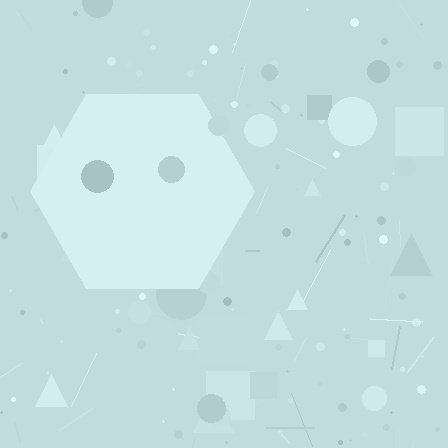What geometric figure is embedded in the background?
A hexagon is embedded in the background.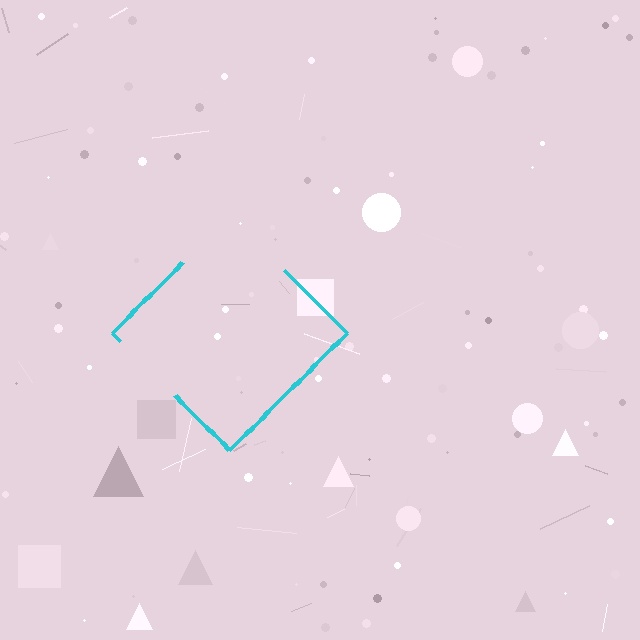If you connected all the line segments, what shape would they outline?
They would outline a diamond.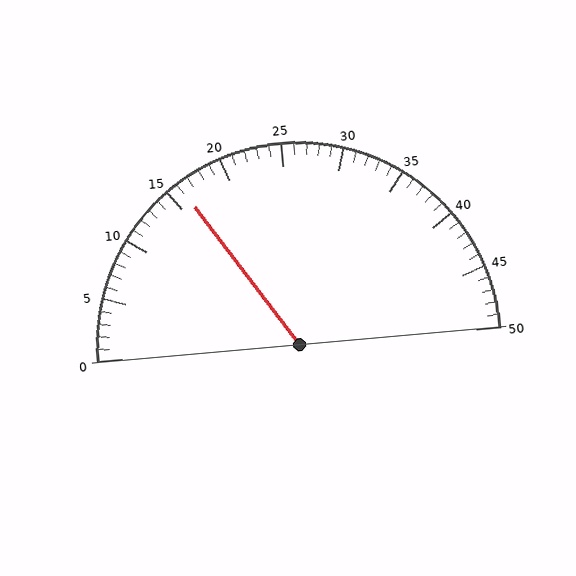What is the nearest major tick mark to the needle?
The nearest major tick mark is 15.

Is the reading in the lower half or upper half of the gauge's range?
The reading is in the lower half of the range (0 to 50).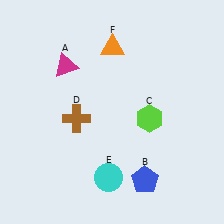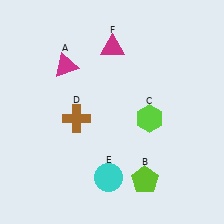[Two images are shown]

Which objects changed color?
B changed from blue to lime. F changed from orange to magenta.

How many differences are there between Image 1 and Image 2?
There are 2 differences between the two images.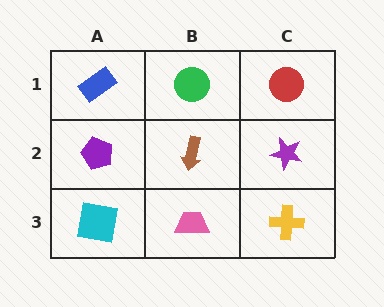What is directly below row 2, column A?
A cyan square.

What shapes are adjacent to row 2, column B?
A green circle (row 1, column B), a pink trapezoid (row 3, column B), a purple pentagon (row 2, column A), a purple star (row 2, column C).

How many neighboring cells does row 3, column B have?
3.